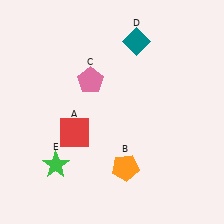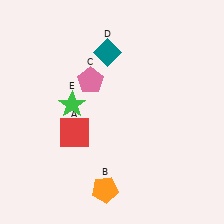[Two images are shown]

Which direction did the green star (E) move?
The green star (E) moved up.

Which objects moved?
The objects that moved are: the orange pentagon (B), the teal diamond (D), the green star (E).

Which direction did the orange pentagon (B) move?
The orange pentagon (B) moved down.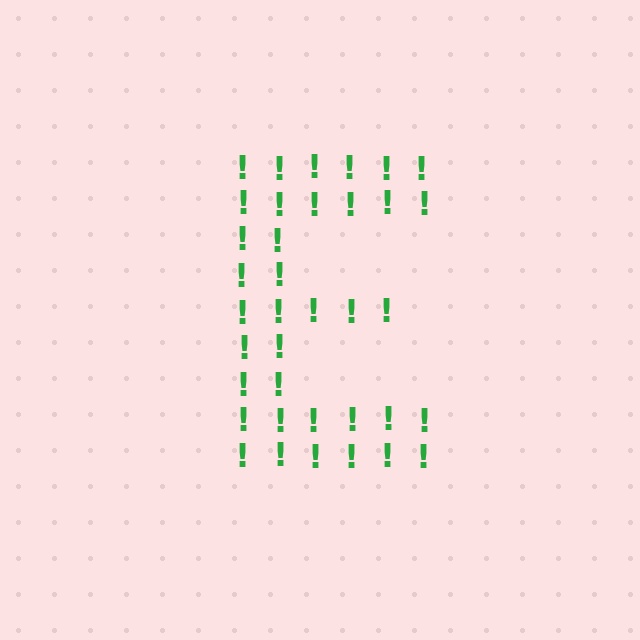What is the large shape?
The large shape is the letter E.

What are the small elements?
The small elements are exclamation marks.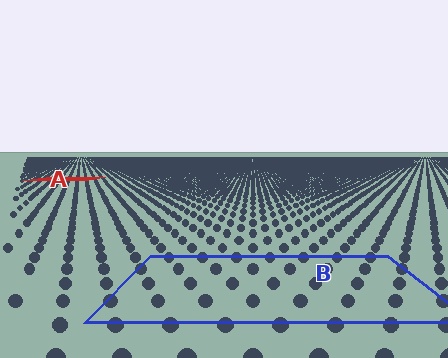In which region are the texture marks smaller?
The texture marks are smaller in region A, because it is farther away.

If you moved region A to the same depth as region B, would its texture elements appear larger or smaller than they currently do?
They would appear larger. At a closer depth, the same texture elements are projected at a bigger on-screen size.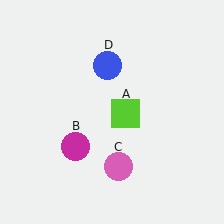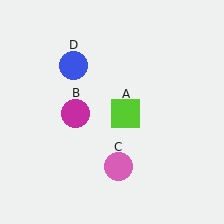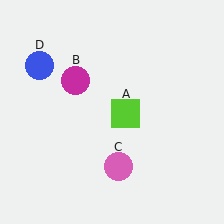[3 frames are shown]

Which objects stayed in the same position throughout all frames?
Lime square (object A) and pink circle (object C) remained stationary.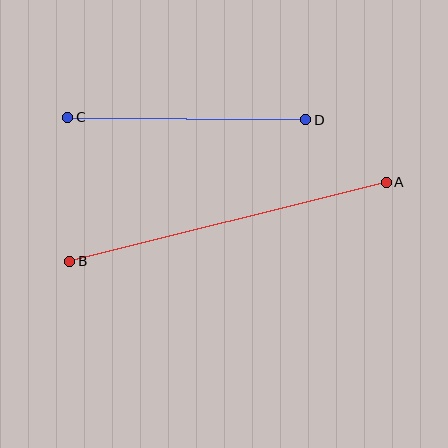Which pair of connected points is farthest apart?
Points A and B are farthest apart.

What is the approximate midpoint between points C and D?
The midpoint is at approximately (187, 118) pixels.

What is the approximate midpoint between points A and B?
The midpoint is at approximately (228, 222) pixels.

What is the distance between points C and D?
The distance is approximately 238 pixels.